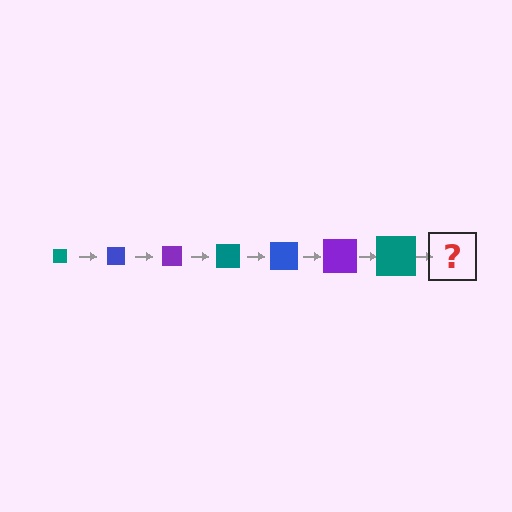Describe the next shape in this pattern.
It should be a blue square, larger than the previous one.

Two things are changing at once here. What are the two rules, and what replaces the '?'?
The two rules are that the square grows larger each step and the color cycles through teal, blue, and purple. The '?' should be a blue square, larger than the previous one.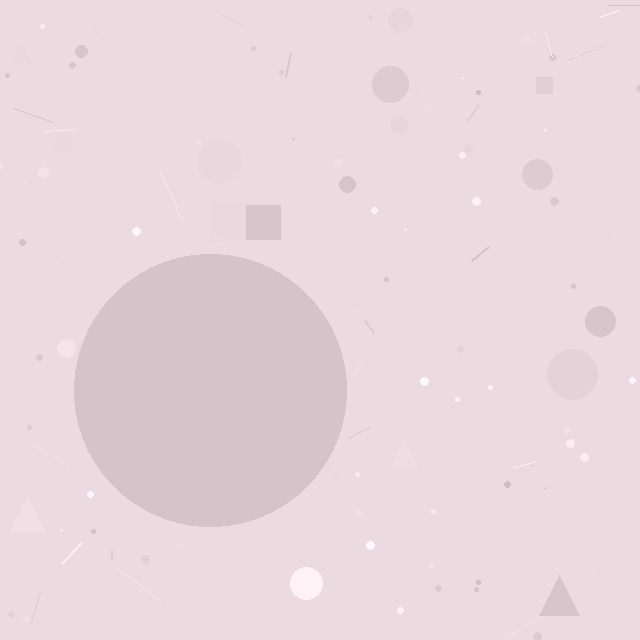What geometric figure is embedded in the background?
A circle is embedded in the background.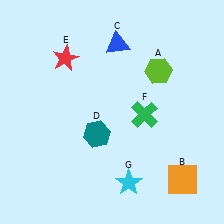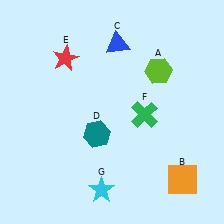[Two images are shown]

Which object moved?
The cyan star (G) moved left.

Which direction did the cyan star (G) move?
The cyan star (G) moved left.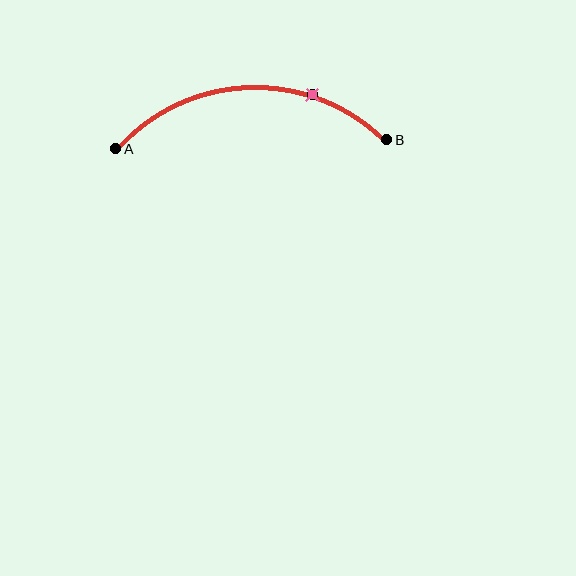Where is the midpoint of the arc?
The arc midpoint is the point on the curve farthest from the straight line joining A and B. It sits above that line.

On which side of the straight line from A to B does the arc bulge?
The arc bulges above the straight line connecting A and B.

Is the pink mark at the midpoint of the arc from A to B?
No. The pink mark lies on the arc but is closer to endpoint B. The arc midpoint would be at the point on the curve equidistant along the arc from both A and B.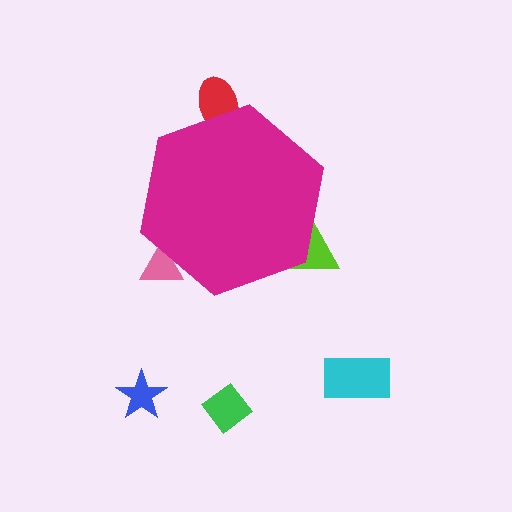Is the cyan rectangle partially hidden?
No, the cyan rectangle is fully visible.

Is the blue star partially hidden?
No, the blue star is fully visible.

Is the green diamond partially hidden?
No, the green diamond is fully visible.